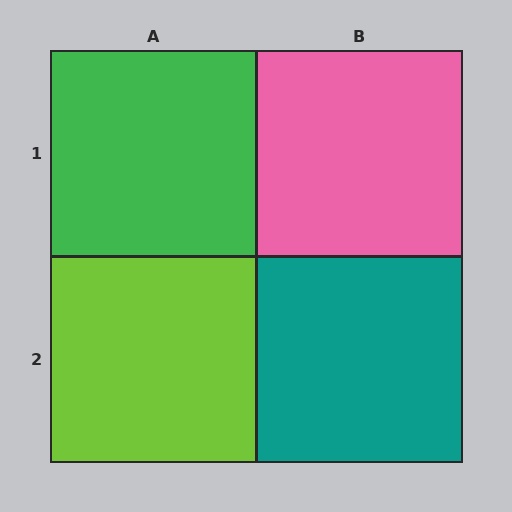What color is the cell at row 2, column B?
Teal.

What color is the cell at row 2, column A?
Lime.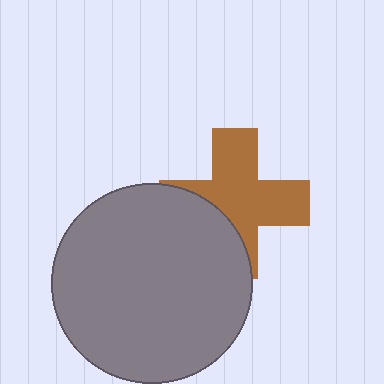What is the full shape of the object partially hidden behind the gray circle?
The partially hidden object is a brown cross.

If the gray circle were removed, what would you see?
You would see the complete brown cross.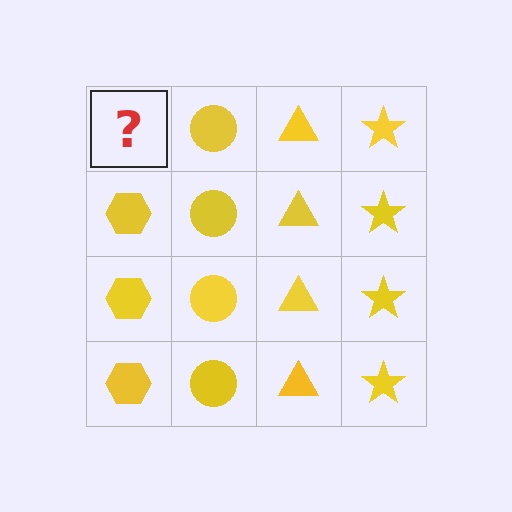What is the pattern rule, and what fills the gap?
The rule is that each column has a consistent shape. The gap should be filled with a yellow hexagon.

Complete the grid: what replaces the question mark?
The question mark should be replaced with a yellow hexagon.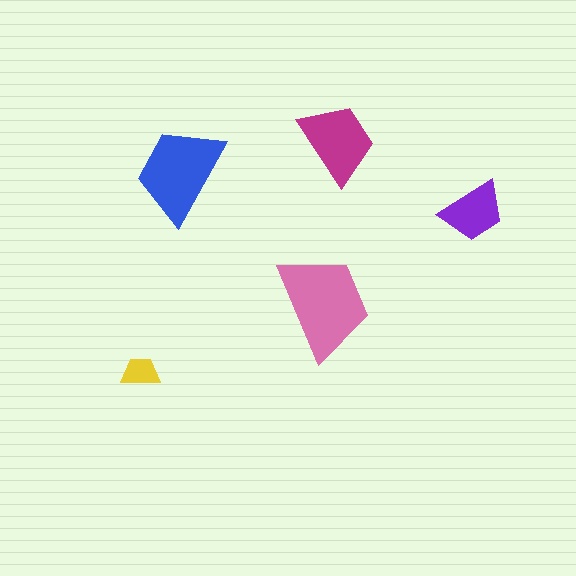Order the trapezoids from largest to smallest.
the pink one, the blue one, the magenta one, the purple one, the yellow one.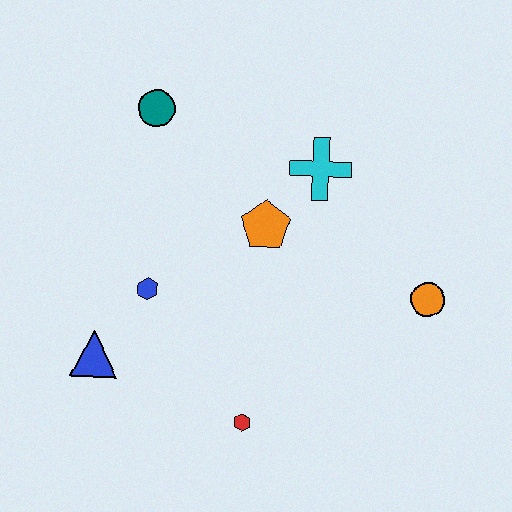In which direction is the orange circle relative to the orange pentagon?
The orange circle is to the right of the orange pentagon.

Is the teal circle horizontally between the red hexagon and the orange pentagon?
No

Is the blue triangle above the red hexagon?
Yes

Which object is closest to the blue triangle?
The blue hexagon is closest to the blue triangle.